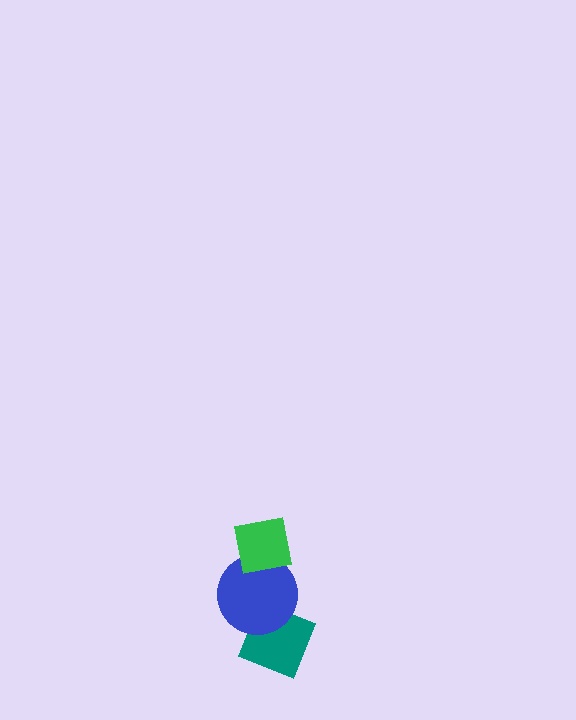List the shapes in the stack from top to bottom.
From top to bottom: the green square, the blue circle, the teal diamond.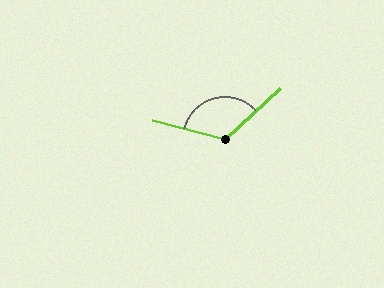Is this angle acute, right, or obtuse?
It is obtuse.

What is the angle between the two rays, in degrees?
Approximately 123 degrees.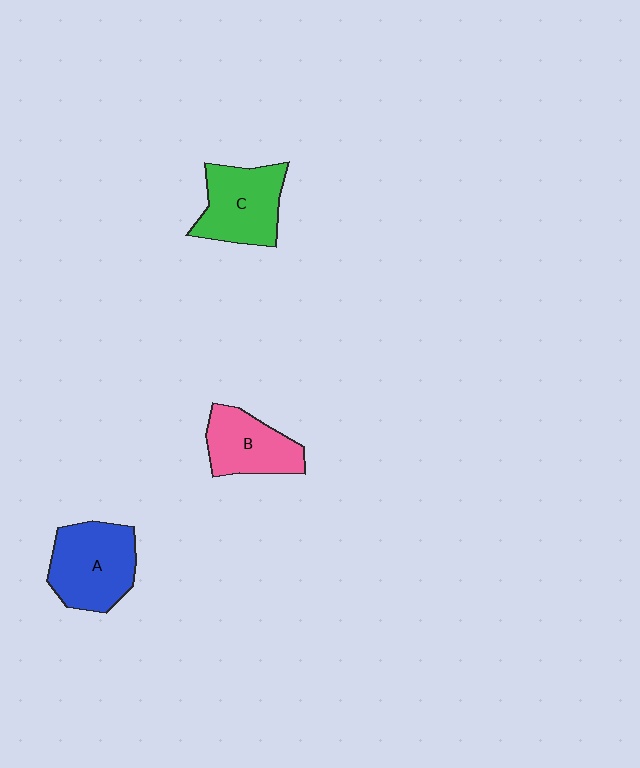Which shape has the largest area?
Shape A (blue).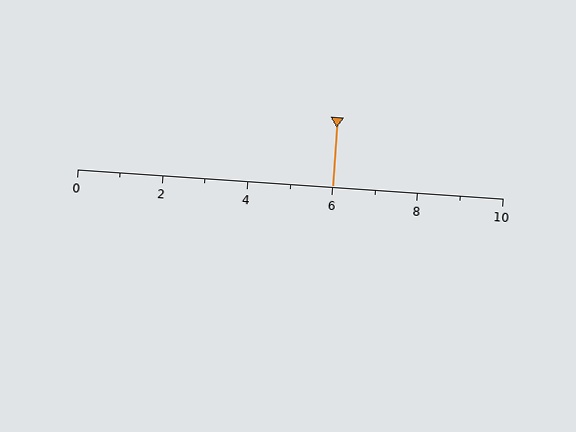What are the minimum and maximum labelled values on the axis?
The axis runs from 0 to 10.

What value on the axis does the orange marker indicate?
The marker indicates approximately 6.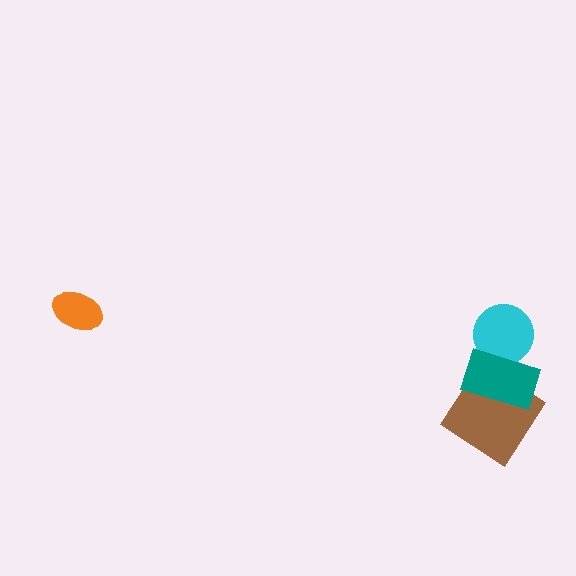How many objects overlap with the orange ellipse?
0 objects overlap with the orange ellipse.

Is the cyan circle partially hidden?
Yes, it is partially covered by another shape.